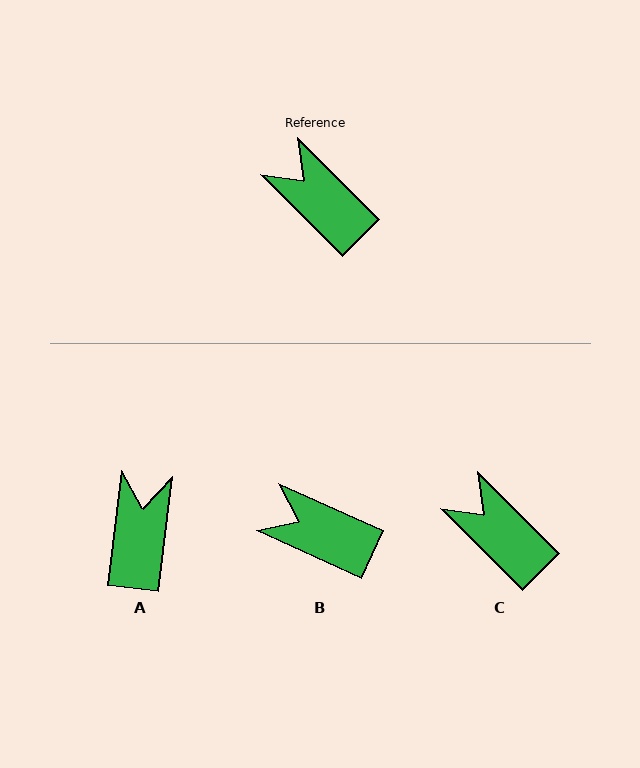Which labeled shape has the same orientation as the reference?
C.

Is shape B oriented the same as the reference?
No, it is off by about 21 degrees.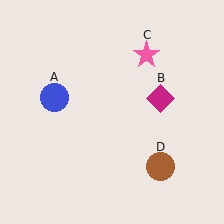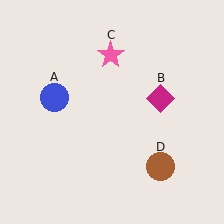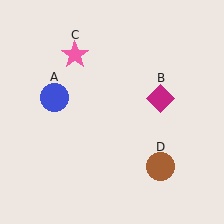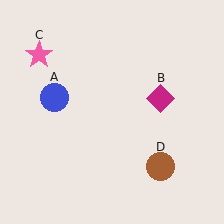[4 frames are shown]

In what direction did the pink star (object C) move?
The pink star (object C) moved left.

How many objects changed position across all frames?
1 object changed position: pink star (object C).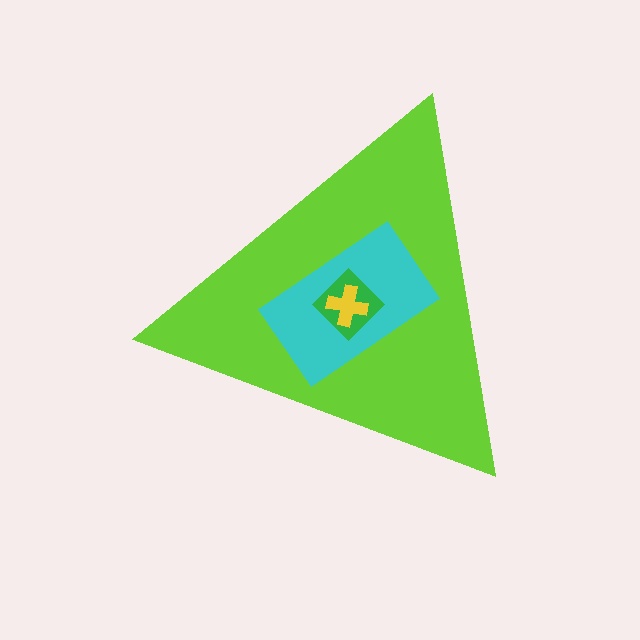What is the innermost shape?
The yellow cross.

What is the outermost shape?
The lime triangle.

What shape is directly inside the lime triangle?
The cyan rectangle.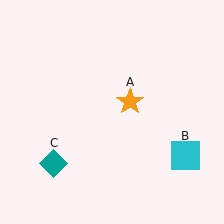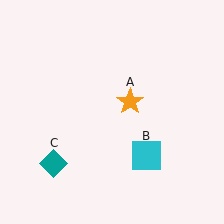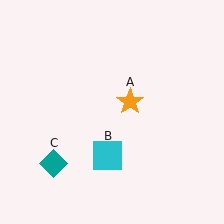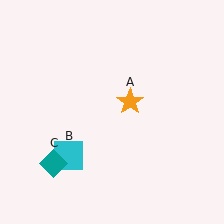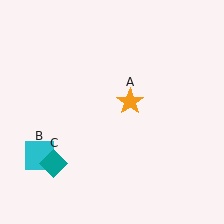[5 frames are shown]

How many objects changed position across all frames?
1 object changed position: cyan square (object B).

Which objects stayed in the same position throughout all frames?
Orange star (object A) and teal diamond (object C) remained stationary.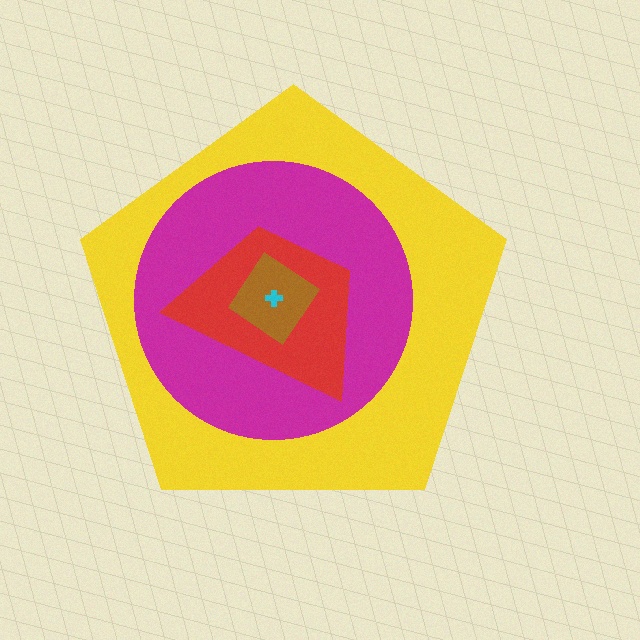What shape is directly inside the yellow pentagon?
The magenta circle.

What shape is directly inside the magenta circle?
The red trapezoid.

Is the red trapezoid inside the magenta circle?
Yes.